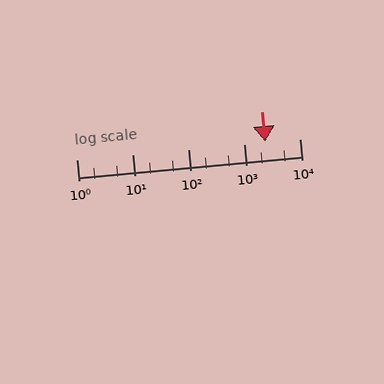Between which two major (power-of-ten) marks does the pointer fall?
The pointer is between 1000 and 10000.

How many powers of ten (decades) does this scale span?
The scale spans 4 decades, from 1 to 10000.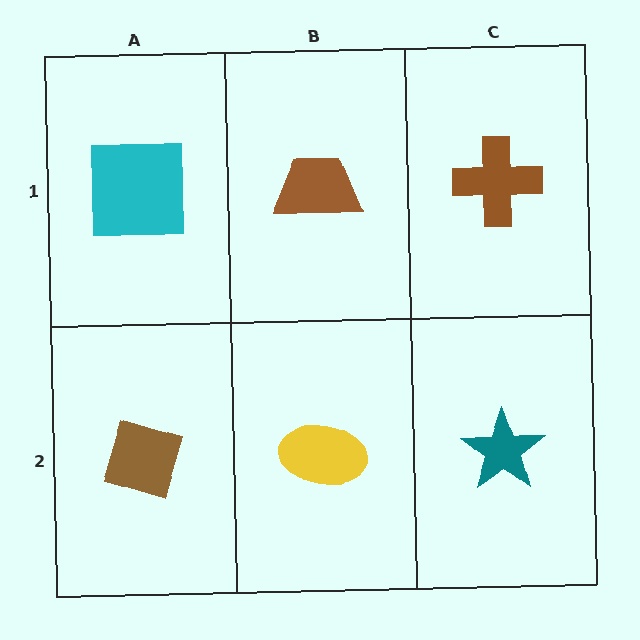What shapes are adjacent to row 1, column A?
A brown diamond (row 2, column A), a brown trapezoid (row 1, column B).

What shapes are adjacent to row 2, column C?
A brown cross (row 1, column C), a yellow ellipse (row 2, column B).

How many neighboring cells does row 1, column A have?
2.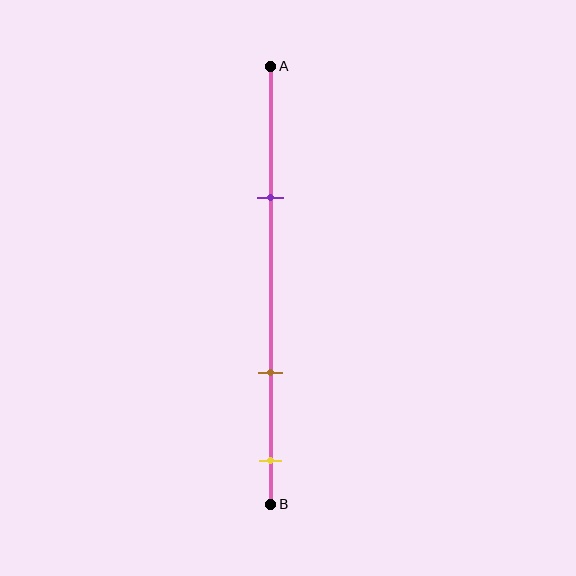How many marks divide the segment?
There are 3 marks dividing the segment.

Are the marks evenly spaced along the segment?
No, the marks are not evenly spaced.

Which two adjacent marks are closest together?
The brown and yellow marks are the closest adjacent pair.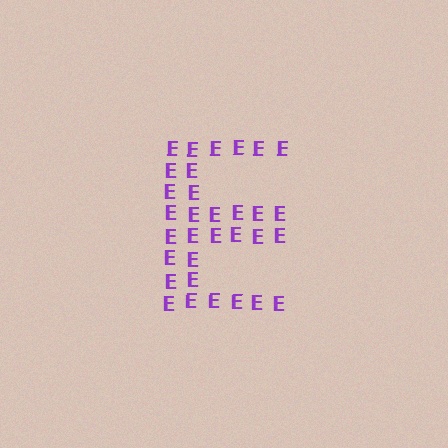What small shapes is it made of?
It is made of small letter E's.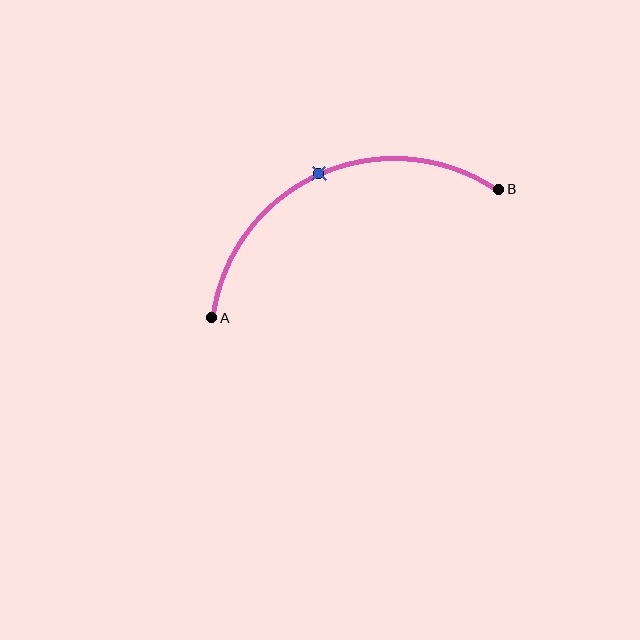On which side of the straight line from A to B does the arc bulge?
The arc bulges above the straight line connecting A and B.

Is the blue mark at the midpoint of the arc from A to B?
Yes. The blue mark lies on the arc at equal arc-length from both A and B — it is the arc midpoint.